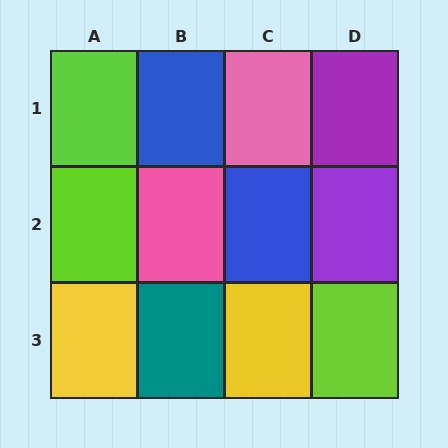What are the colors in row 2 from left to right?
Lime, pink, blue, purple.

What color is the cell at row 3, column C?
Yellow.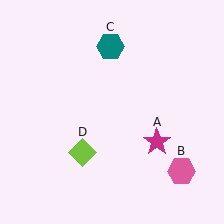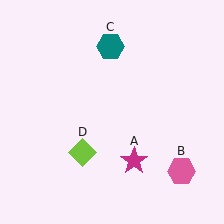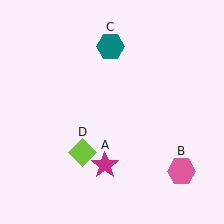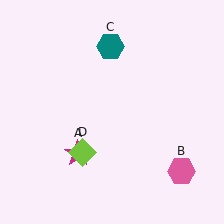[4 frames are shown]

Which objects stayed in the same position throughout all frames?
Pink hexagon (object B) and teal hexagon (object C) and lime diamond (object D) remained stationary.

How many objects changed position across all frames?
1 object changed position: magenta star (object A).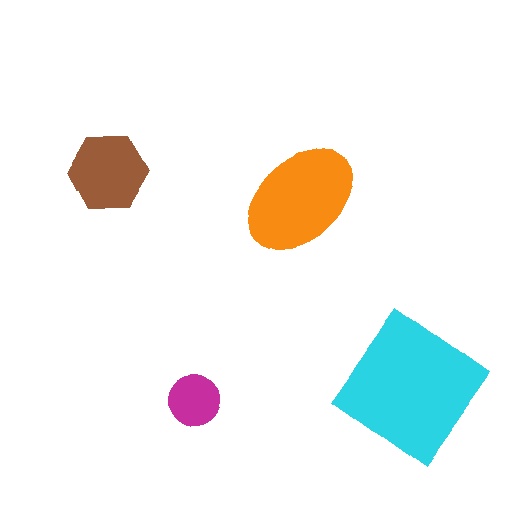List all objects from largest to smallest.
The cyan diamond, the orange ellipse, the brown hexagon, the magenta circle.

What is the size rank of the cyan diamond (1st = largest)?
1st.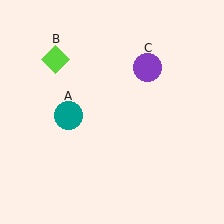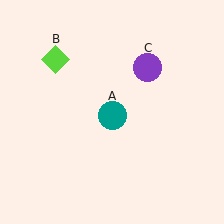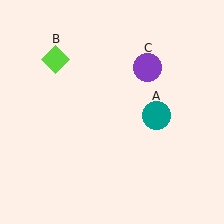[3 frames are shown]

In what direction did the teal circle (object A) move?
The teal circle (object A) moved right.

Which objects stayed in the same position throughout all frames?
Lime diamond (object B) and purple circle (object C) remained stationary.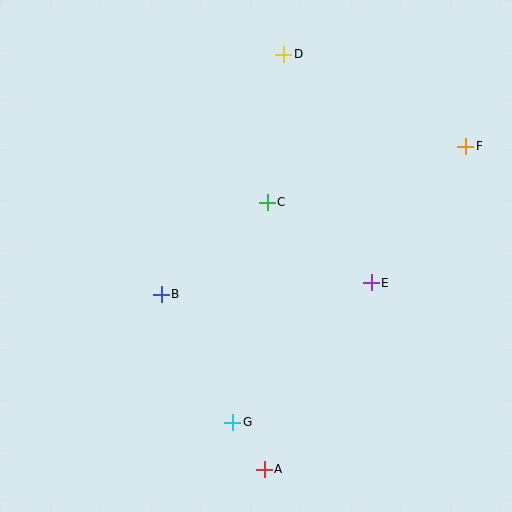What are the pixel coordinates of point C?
Point C is at (267, 202).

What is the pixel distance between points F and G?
The distance between F and G is 361 pixels.